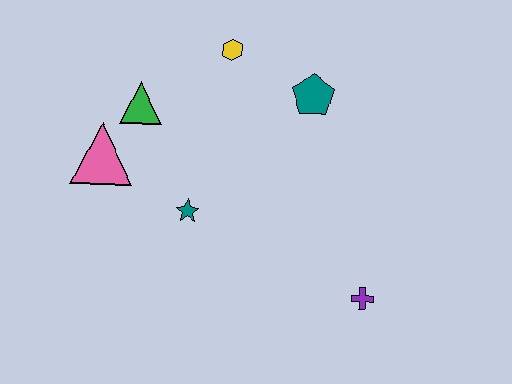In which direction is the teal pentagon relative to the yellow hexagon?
The teal pentagon is to the right of the yellow hexagon.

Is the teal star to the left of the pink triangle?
No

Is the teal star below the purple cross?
No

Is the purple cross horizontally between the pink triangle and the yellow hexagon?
No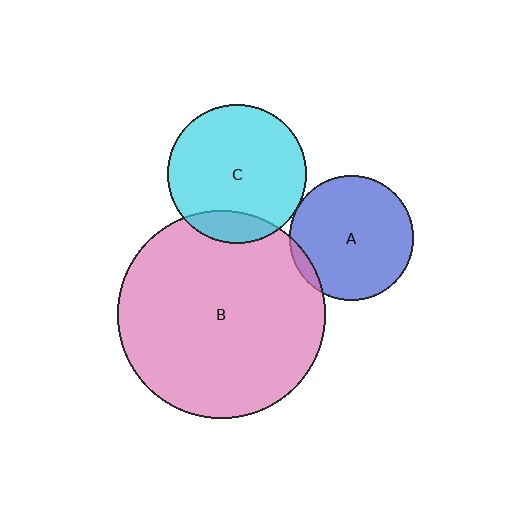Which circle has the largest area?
Circle B (pink).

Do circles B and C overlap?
Yes.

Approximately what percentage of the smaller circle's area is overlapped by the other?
Approximately 15%.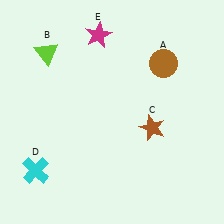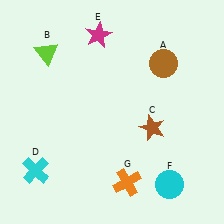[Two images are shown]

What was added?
A cyan circle (F), an orange cross (G) were added in Image 2.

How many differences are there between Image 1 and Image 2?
There are 2 differences between the two images.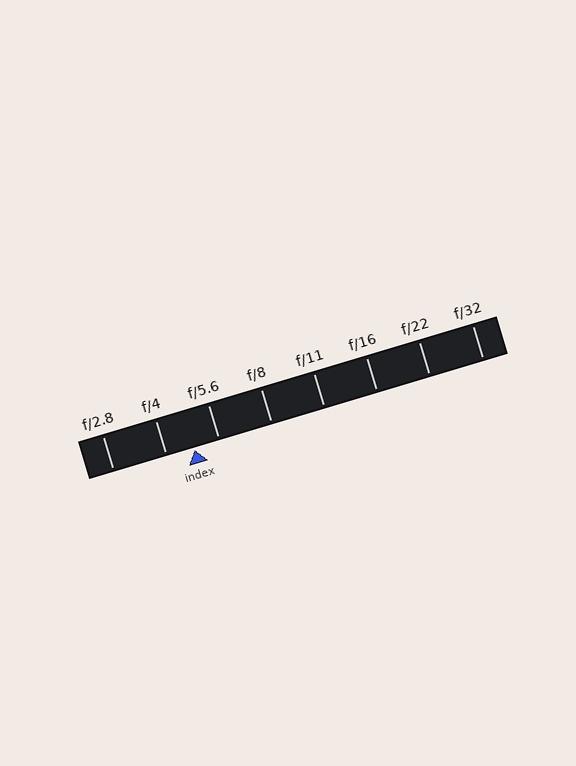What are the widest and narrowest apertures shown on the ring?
The widest aperture shown is f/2.8 and the narrowest is f/32.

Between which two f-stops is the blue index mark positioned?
The index mark is between f/4 and f/5.6.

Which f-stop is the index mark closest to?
The index mark is closest to f/5.6.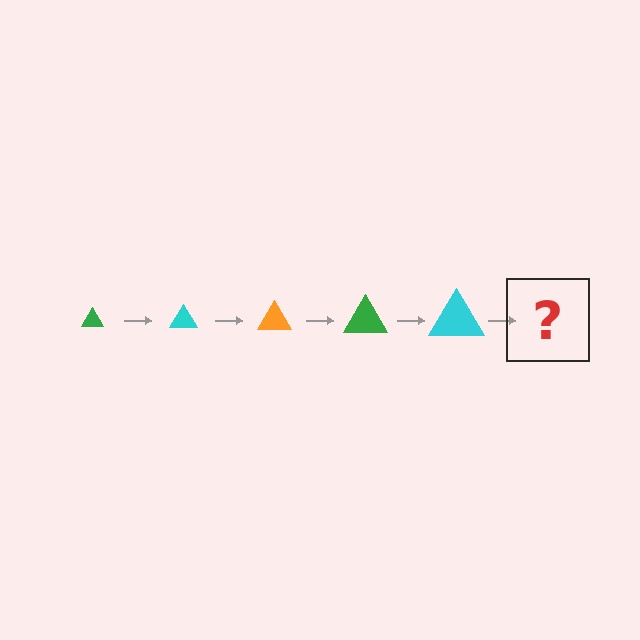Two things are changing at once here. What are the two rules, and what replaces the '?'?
The two rules are that the triangle grows larger each step and the color cycles through green, cyan, and orange. The '?' should be an orange triangle, larger than the previous one.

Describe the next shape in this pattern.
It should be an orange triangle, larger than the previous one.